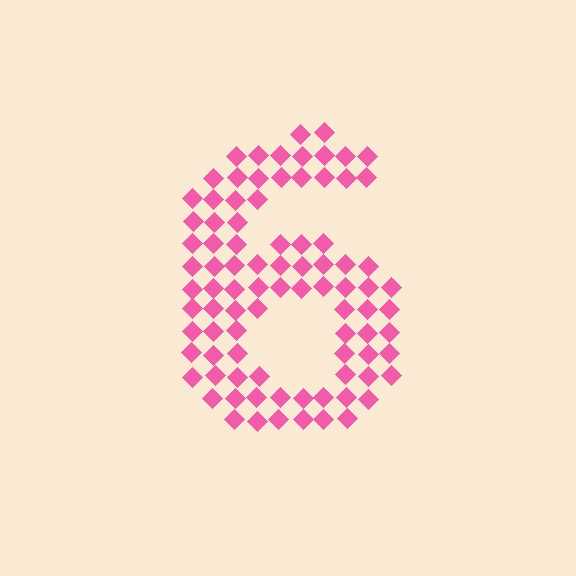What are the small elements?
The small elements are diamonds.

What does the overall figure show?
The overall figure shows the digit 6.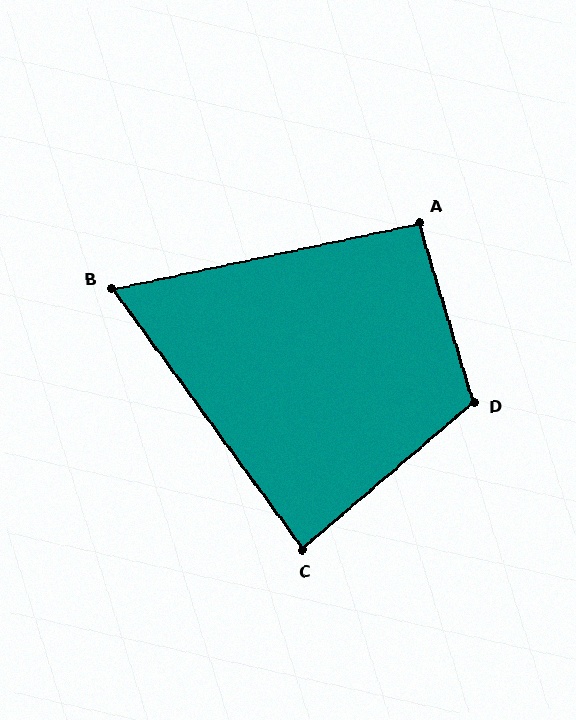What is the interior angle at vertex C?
Approximately 85 degrees (approximately right).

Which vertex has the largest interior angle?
D, at approximately 114 degrees.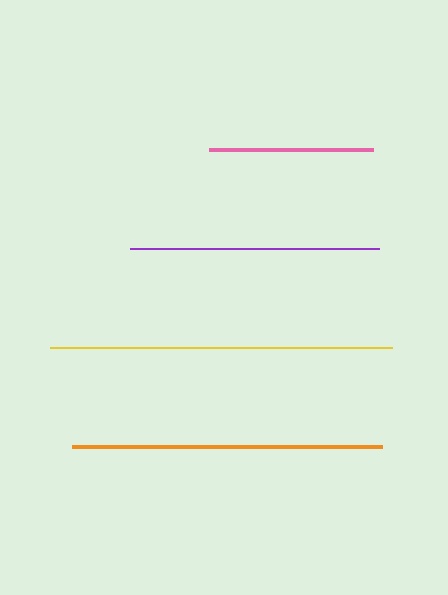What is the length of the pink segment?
The pink segment is approximately 165 pixels long.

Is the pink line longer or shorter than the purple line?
The purple line is longer than the pink line.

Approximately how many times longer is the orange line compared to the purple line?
The orange line is approximately 1.2 times the length of the purple line.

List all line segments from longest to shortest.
From longest to shortest: yellow, orange, purple, pink.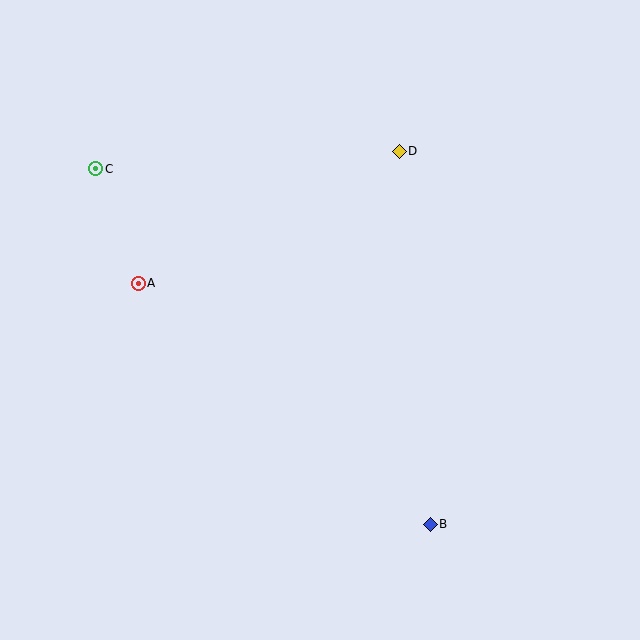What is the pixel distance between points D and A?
The distance between D and A is 293 pixels.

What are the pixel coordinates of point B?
Point B is at (430, 524).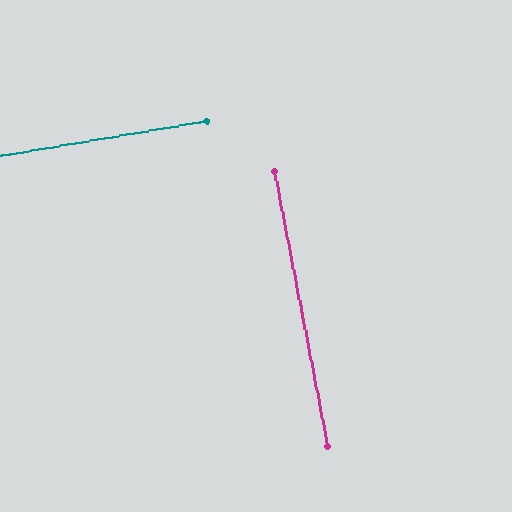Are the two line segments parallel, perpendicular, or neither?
Perpendicular — they meet at approximately 89°.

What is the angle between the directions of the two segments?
Approximately 89 degrees.